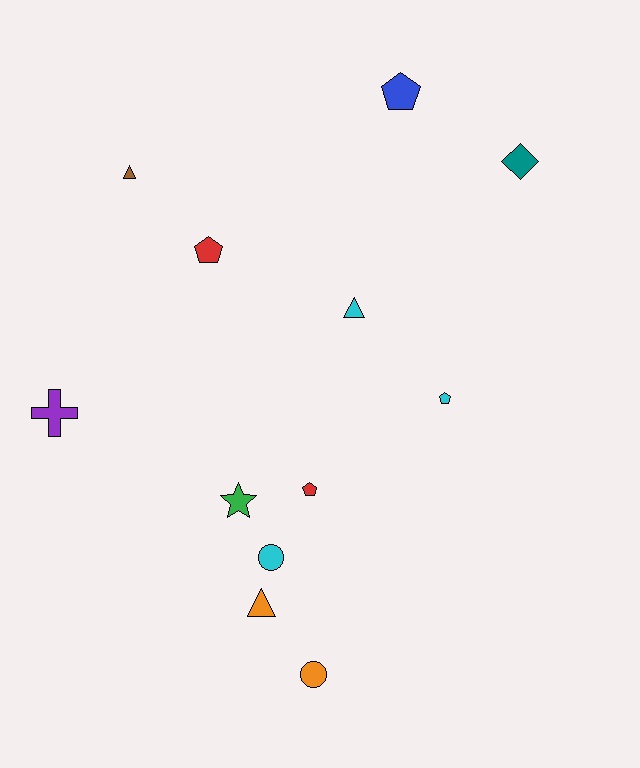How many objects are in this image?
There are 12 objects.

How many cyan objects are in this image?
There are 3 cyan objects.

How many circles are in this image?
There are 2 circles.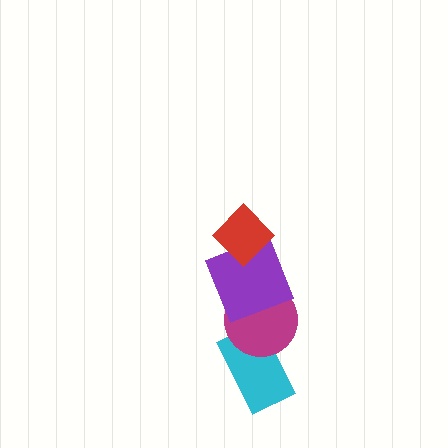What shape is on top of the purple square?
The red diamond is on top of the purple square.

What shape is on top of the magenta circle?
The purple square is on top of the magenta circle.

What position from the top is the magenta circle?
The magenta circle is 3rd from the top.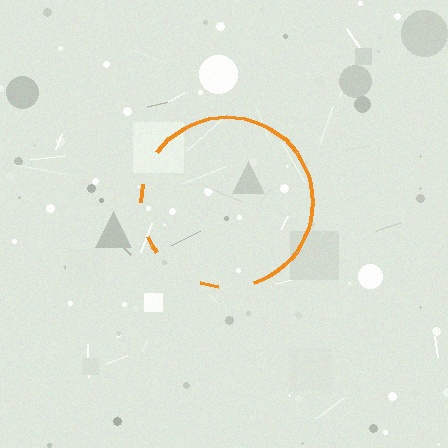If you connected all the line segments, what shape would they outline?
They would outline a circle.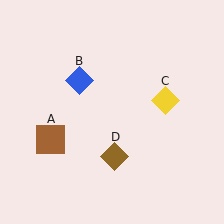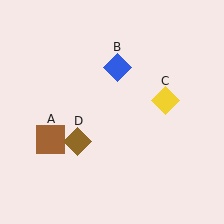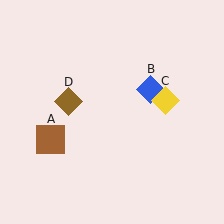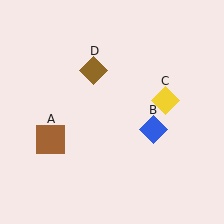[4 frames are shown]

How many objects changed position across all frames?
2 objects changed position: blue diamond (object B), brown diamond (object D).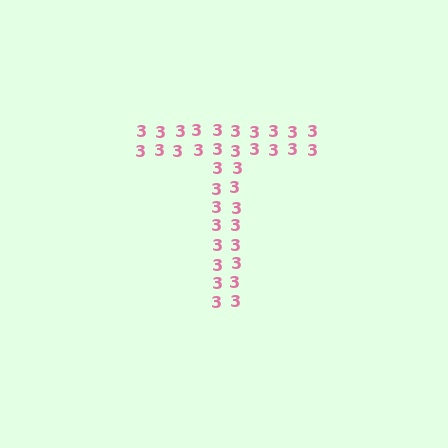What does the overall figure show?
The overall figure shows the letter T.